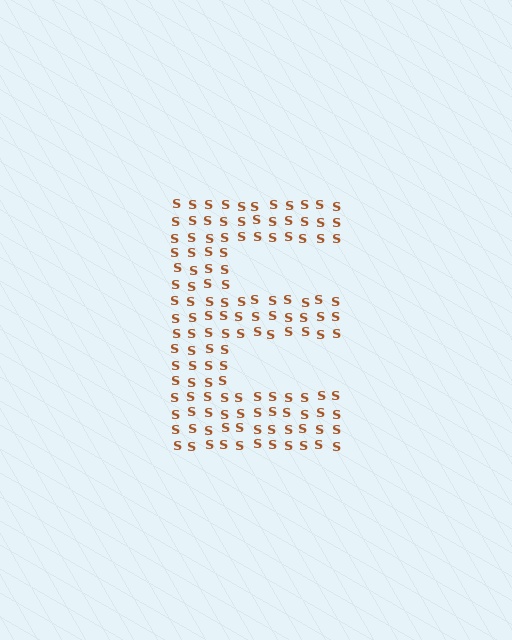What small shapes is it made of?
It is made of small letter S's.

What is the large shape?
The large shape is the letter E.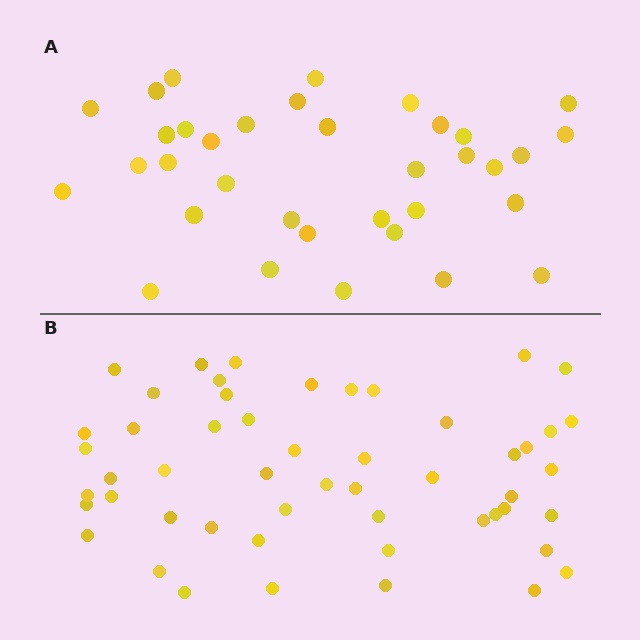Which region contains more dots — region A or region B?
Region B (the bottom region) has more dots.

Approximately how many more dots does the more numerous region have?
Region B has approximately 15 more dots than region A.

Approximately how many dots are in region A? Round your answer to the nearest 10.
About 40 dots. (The exact count is 35, which rounds to 40.)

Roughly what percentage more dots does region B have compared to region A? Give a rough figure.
About 50% more.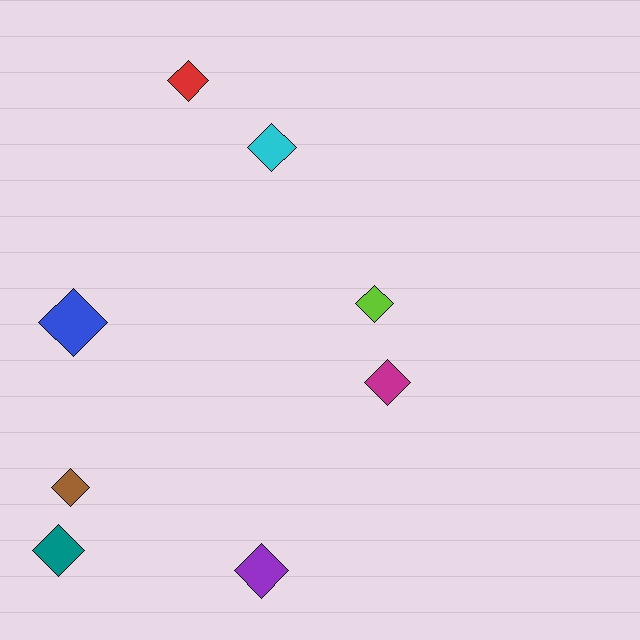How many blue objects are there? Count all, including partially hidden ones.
There is 1 blue object.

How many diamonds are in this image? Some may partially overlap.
There are 8 diamonds.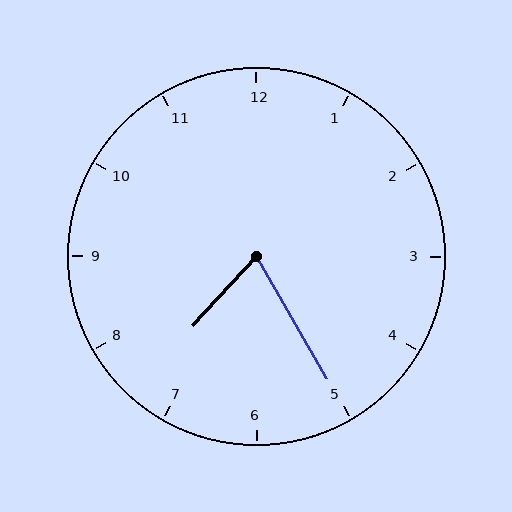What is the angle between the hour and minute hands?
Approximately 72 degrees.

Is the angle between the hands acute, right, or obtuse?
It is acute.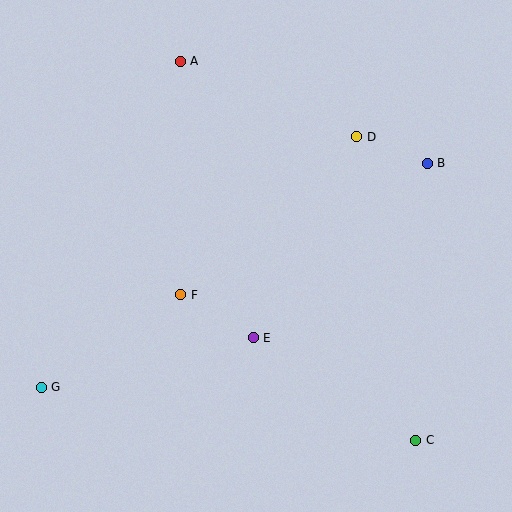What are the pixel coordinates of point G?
Point G is at (41, 387).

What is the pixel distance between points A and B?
The distance between A and B is 267 pixels.